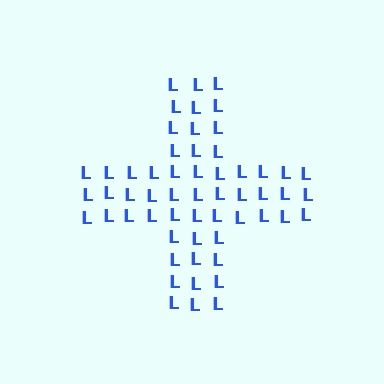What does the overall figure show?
The overall figure shows a cross.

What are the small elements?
The small elements are letter L's.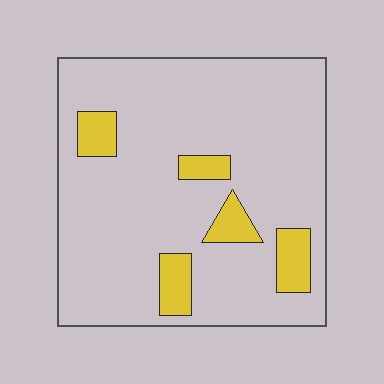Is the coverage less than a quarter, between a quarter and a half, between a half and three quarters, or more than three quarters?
Less than a quarter.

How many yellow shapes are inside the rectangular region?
5.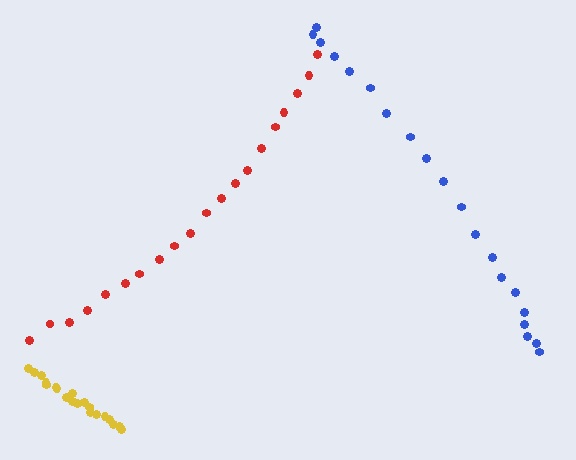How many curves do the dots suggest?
There are 3 distinct paths.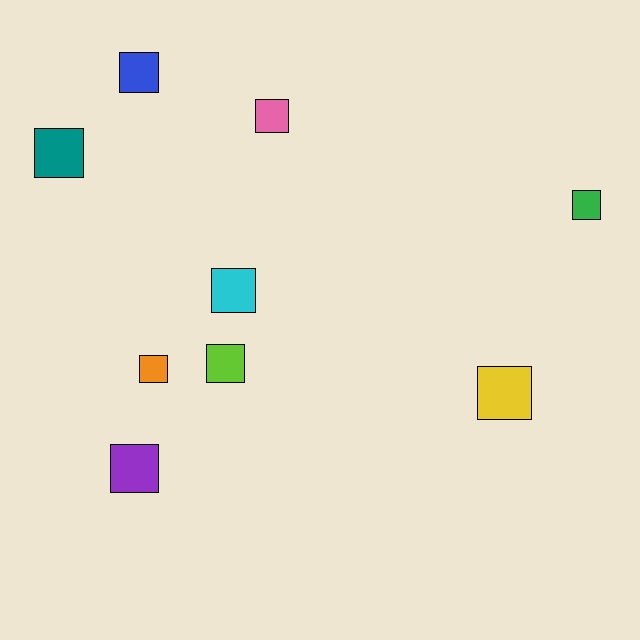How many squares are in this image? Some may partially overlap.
There are 9 squares.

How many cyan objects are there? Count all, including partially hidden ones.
There is 1 cyan object.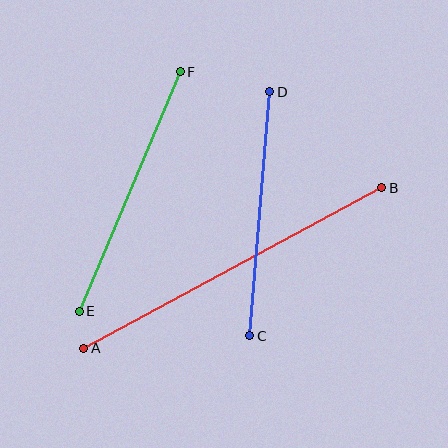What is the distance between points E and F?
The distance is approximately 260 pixels.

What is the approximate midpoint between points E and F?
The midpoint is at approximately (130, 191) pixels.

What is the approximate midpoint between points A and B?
The midpoint is at approximately (233, 268) pixels.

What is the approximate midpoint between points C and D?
The midpoint is at approximately (260, 214) pixels.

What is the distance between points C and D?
The distance is approximately 245 pixels.